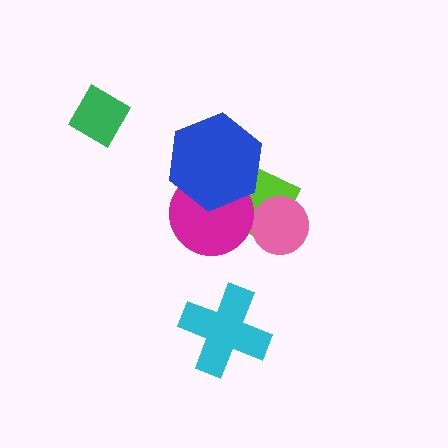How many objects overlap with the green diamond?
0 objects overlap with the green diamond.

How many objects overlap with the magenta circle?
2 objects overlap with the magenta circle.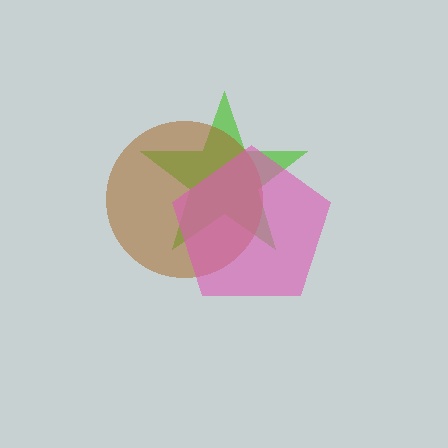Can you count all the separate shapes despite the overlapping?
Yes, there are 3 separate shapes.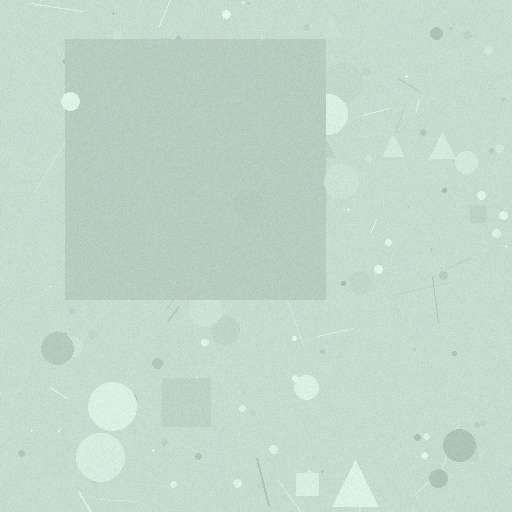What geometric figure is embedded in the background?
A square is embedded in the background.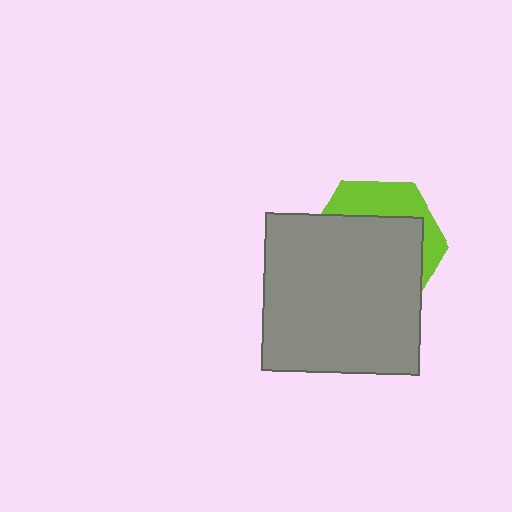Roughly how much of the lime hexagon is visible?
A small part of it is visible (roughly 30%).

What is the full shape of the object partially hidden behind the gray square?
The partially hidden object is a lime hexagon.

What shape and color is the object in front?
The object in front is a gray square.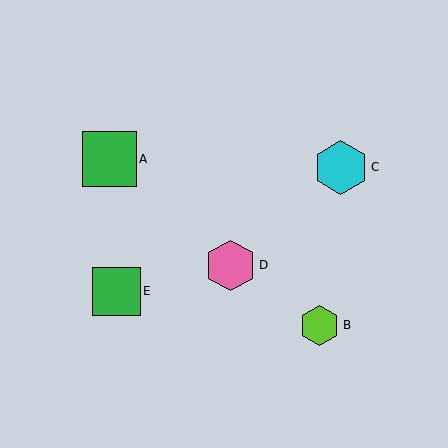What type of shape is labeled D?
Shape D is a pink hexagon.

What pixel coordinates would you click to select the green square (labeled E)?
Click at (116, 291) to select the green square E.